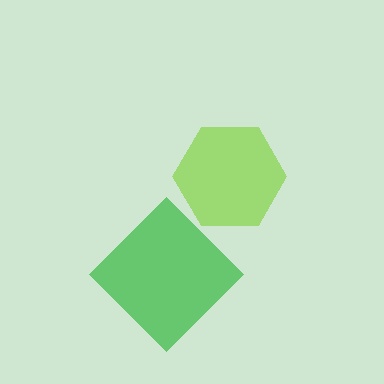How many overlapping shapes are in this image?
There are 2 overlapping shapes in the image.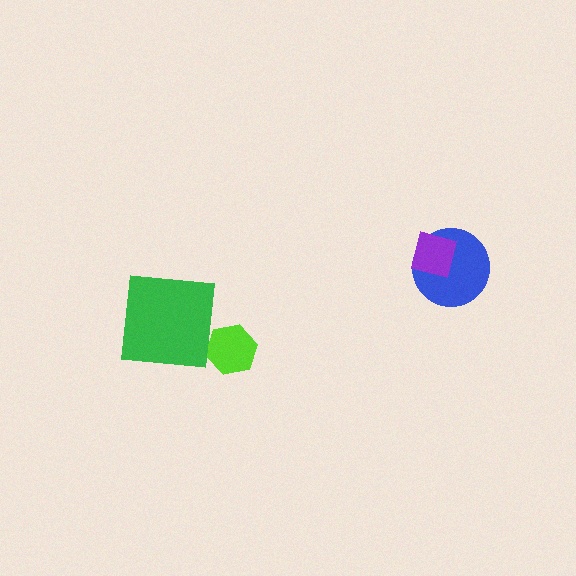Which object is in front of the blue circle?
The purple square is in front of the blue circle.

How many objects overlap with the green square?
0 objects overlap with the green square.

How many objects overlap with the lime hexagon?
0 objects overlap with the lime hexagon.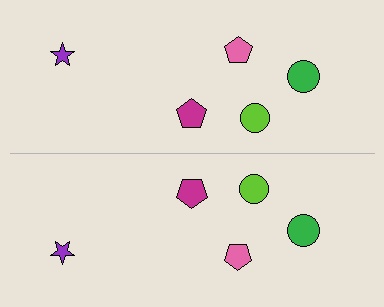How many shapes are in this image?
There are 10 shapes in this image.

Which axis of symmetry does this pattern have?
The pattern has a horizontal axis of symmetry running through the center of the image.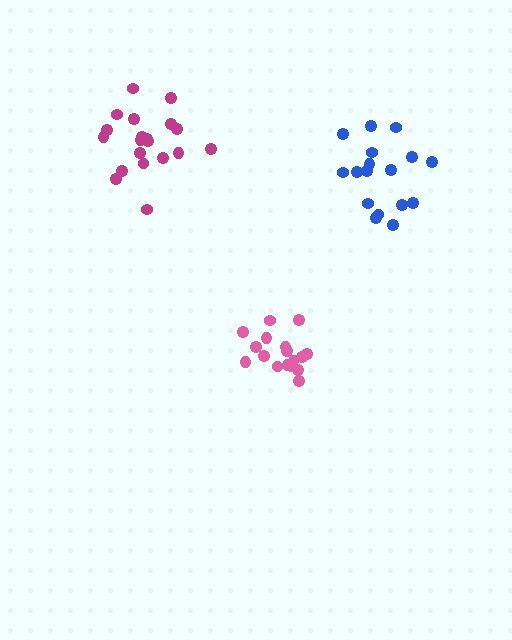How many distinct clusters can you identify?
There are 3 distinct clusters.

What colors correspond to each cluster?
The clusters are colored: pink, blue, magenta.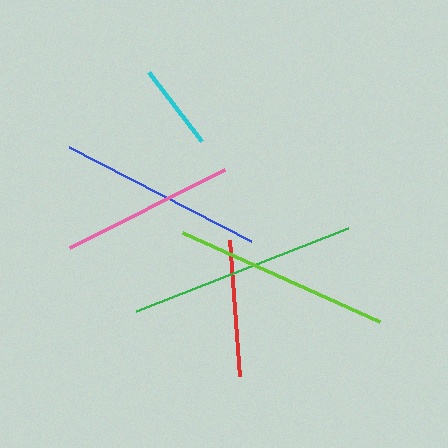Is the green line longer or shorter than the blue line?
The green line is longer than the blue line.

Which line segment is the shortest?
The cyan line is the shortest at approximately 87 pixels.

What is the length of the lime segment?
The lime segment is approximately 216 pixels long.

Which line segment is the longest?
The green line is the longest at approximately 228 pixels.